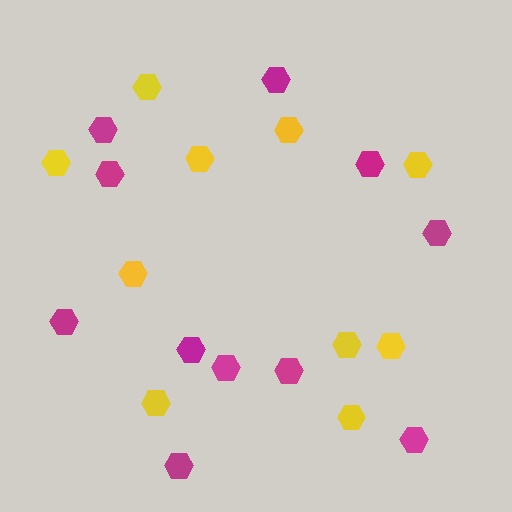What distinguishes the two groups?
There are 2 groups: one group of magenta hexagons (11) and one group of yellow hexagons (10).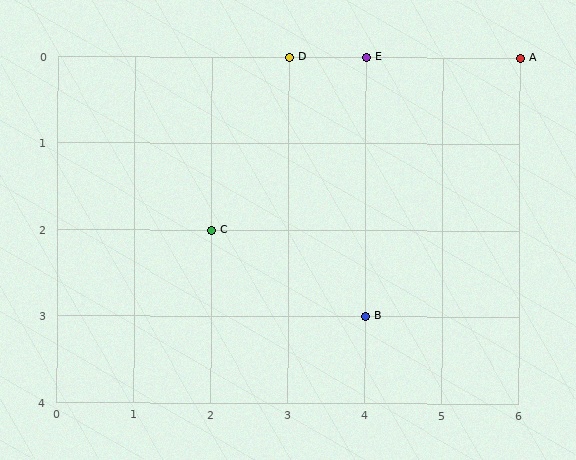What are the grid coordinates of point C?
Point C is at grid coordinates (2, 2).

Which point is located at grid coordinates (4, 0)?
Point E is at (4, 0).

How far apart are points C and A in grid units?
Points C and A are 4 columns and 2 rows apart (about 4.5 grid units diagonally).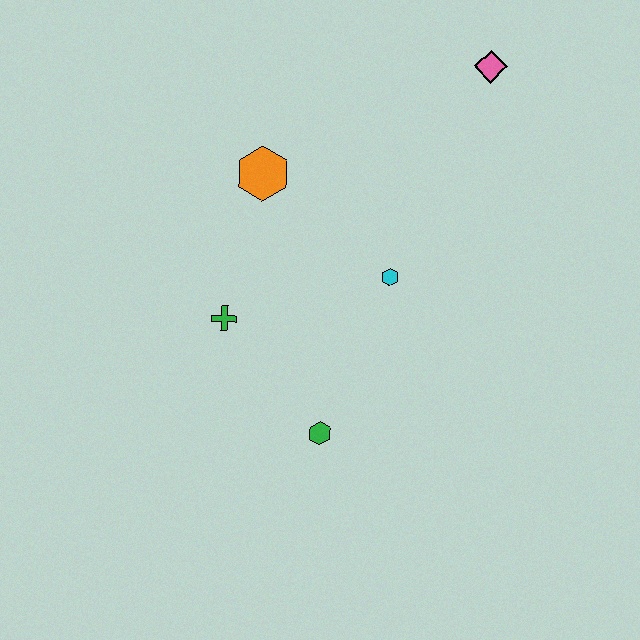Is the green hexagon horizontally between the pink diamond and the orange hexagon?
Yes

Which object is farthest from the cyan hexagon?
The pink diamond is farthest from the cyan hexagon.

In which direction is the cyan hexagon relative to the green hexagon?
The cyan hexagon is above the green hexagon.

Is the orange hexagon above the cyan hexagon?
Yes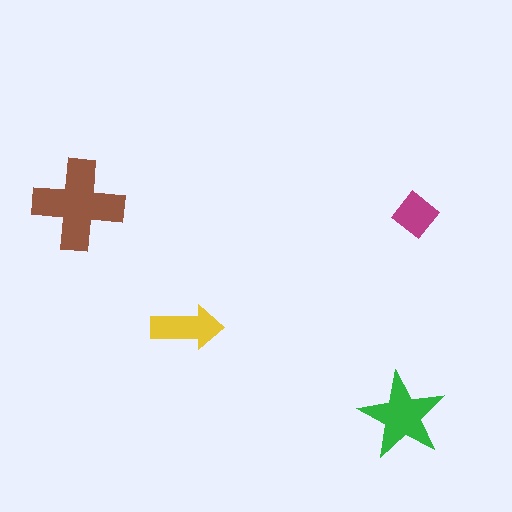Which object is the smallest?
The magenta diamond.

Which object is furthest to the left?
The brown cross is leftmost.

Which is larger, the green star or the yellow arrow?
The green star.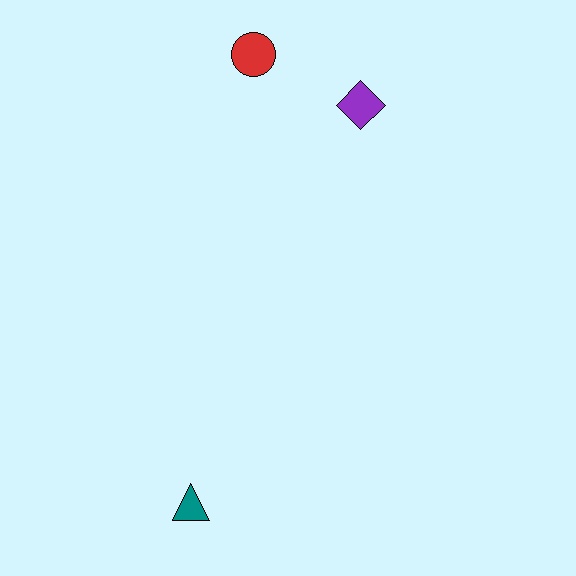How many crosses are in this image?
There are no crosses.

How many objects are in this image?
There are 3 objects.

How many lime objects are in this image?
There are no lime objects.